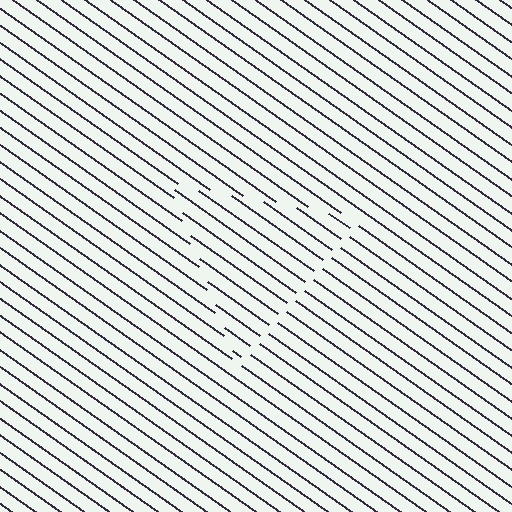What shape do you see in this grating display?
An illusory triangle. The interior of the shape contains the same grating, shifted by half a period — the contour is defined by the phase discontinuity where line-ends from the inner and outer gratings abut.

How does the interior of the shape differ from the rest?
The interior of the shape contains the same grating, shifted by half a period — the contour is defined by the phase discontinuity where line-ends from the inner and outer gratings abut.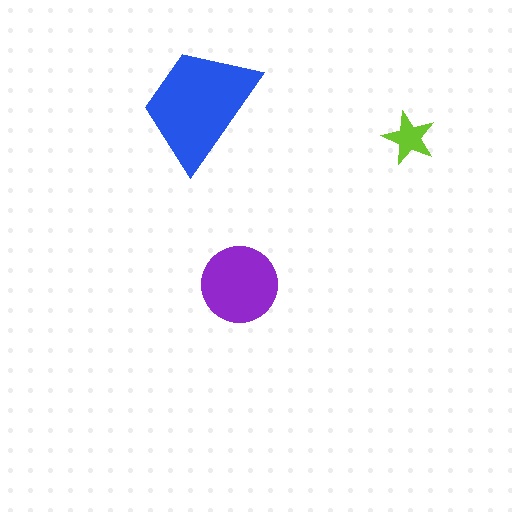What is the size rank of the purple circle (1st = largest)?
2nd.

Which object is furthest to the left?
The blue trapezoid is leftmost.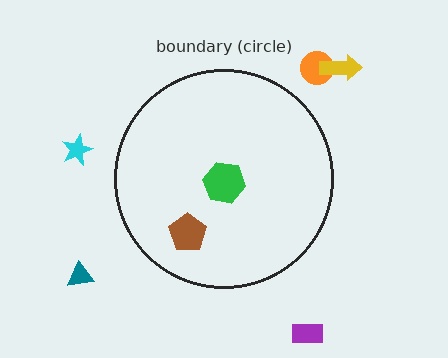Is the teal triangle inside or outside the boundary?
Outside.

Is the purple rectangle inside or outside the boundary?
Outside.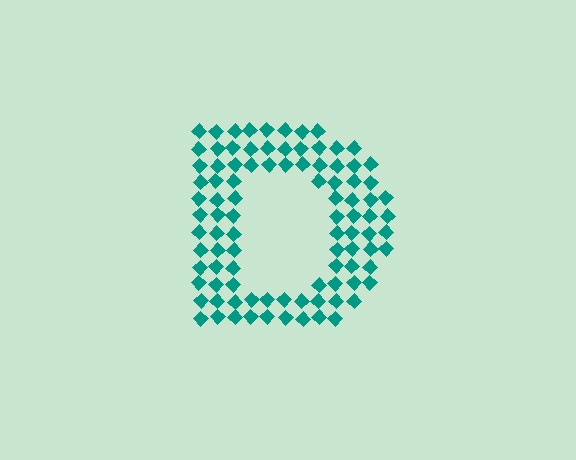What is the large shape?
The large shape is the letter D.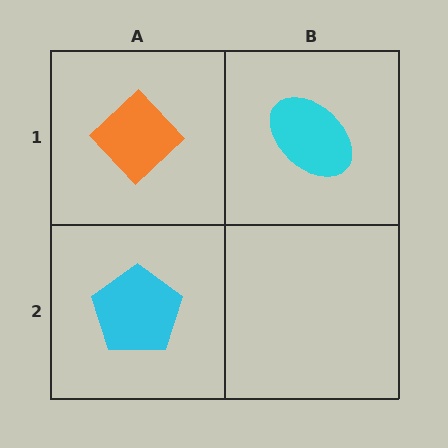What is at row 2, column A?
A cyan pentagon.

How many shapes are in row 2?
1 shape.